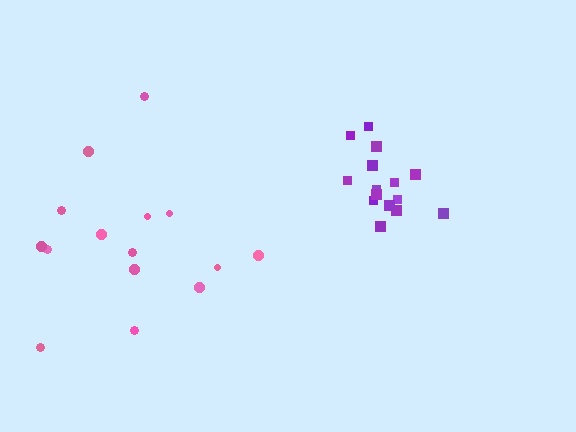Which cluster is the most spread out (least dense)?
Pink.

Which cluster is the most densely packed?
Purple.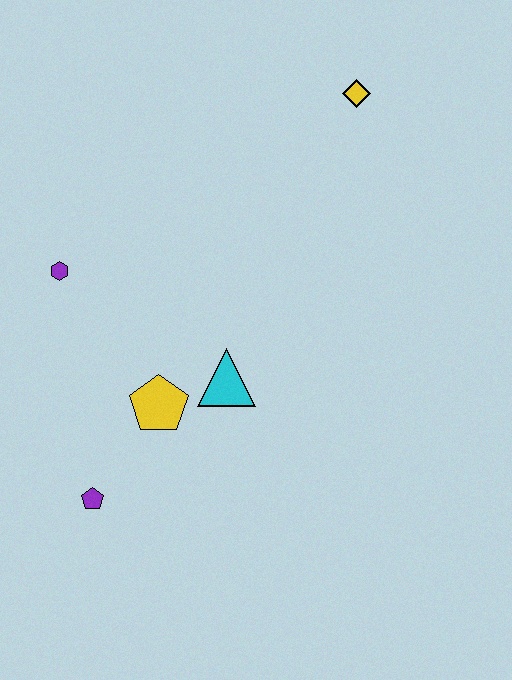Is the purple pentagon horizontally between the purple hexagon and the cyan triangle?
Yes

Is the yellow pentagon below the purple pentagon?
No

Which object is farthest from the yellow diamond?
The purple pentagon is farthest from the yellow diamond.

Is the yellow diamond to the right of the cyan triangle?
Yes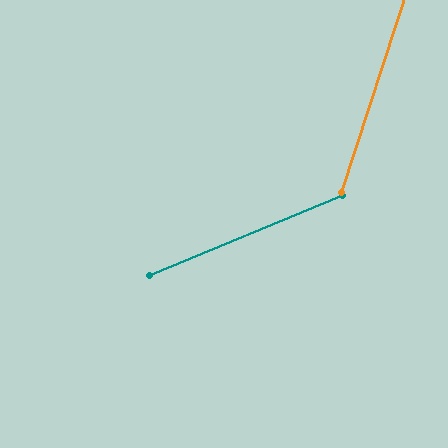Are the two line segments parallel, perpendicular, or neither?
Neither parallel nor perpendicular — they differ by about 50°.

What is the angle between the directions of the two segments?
Approximately 50 degrees.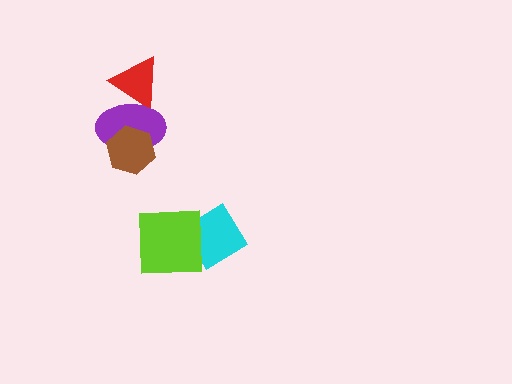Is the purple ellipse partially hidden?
Yes, it is partially covered by another shape.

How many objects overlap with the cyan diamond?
1 object overlaps with the cyan diamond.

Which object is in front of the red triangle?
The purple ellipse is in front of the red triangle.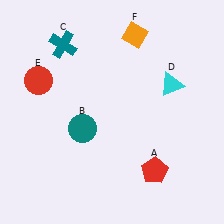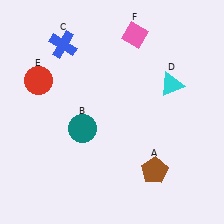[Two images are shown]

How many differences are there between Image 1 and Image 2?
There are 3 differences between the two images.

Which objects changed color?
A changed from red to brown. C changed from teal to blue. F changed from orange to pink.